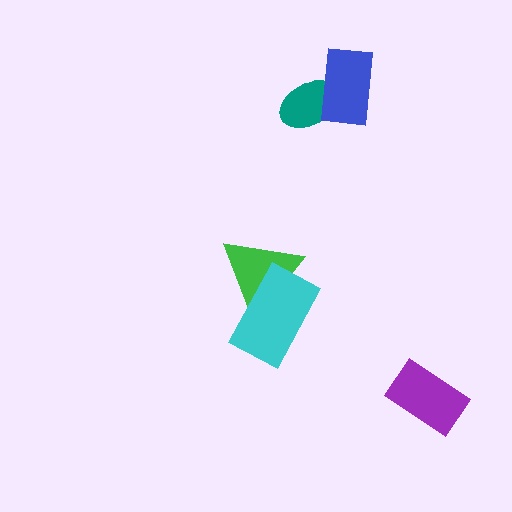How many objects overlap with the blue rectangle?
1 object overlaps with the blue rectangle.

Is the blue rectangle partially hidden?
No, no other shape covers it.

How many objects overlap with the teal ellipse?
1 object overlaps with the teal ellipse.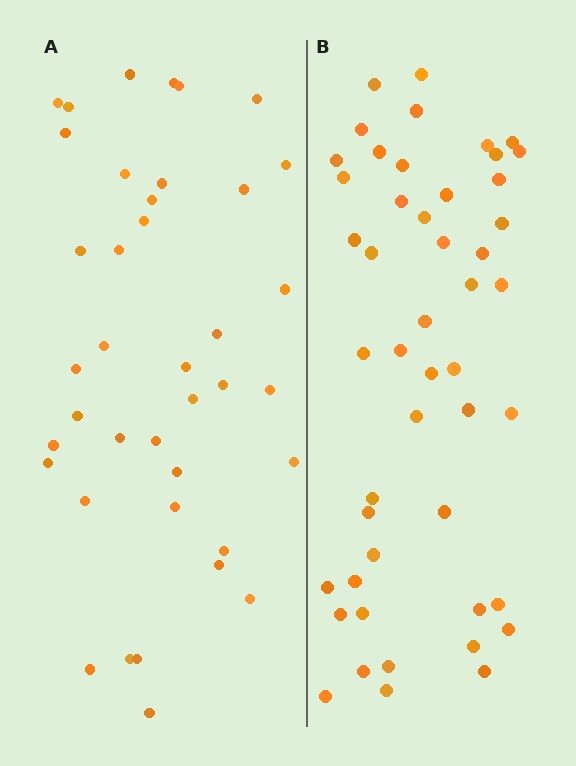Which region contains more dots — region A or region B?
Region B (the right region) has more dots.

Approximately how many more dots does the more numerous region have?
Region B has roughly 8 or so more dots than region A.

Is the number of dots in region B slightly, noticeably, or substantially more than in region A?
Region B has only slightly more — the two regions are fairly close. The ratio is roughly 1.2 to 1.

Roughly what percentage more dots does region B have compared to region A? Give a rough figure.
About 25% more.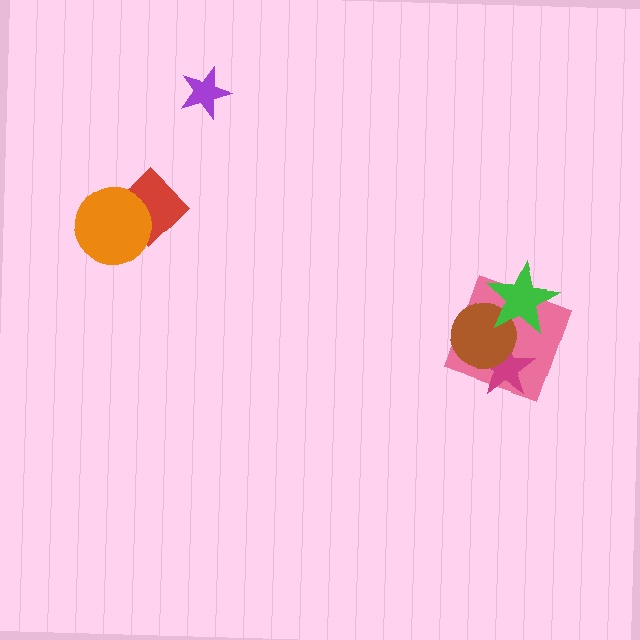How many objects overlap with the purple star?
0 objects overlap with the purple star.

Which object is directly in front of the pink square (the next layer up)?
The magenta star is directly in front of the pink square.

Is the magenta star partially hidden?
Yes, it is partially covered by another shape.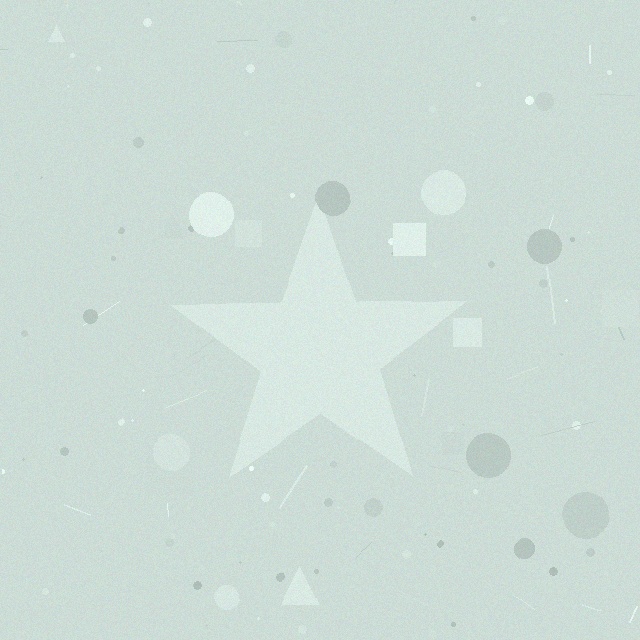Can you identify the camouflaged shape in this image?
The camouflaged shape is a star.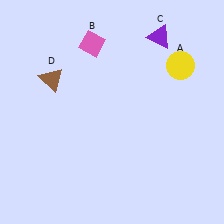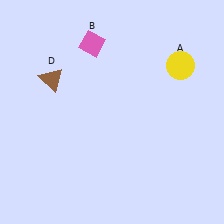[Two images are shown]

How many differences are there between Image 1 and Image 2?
There is 1 difference between the two images.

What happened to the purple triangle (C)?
The purple triangle (C) was removed in Image 2. It was in the top-right area of Image 1.